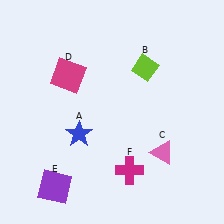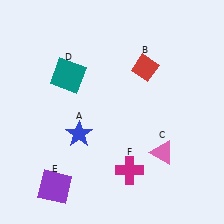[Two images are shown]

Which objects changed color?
B changed from lime to red. D changed from magenta to teal.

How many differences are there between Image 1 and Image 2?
There are 2 differences between the two images.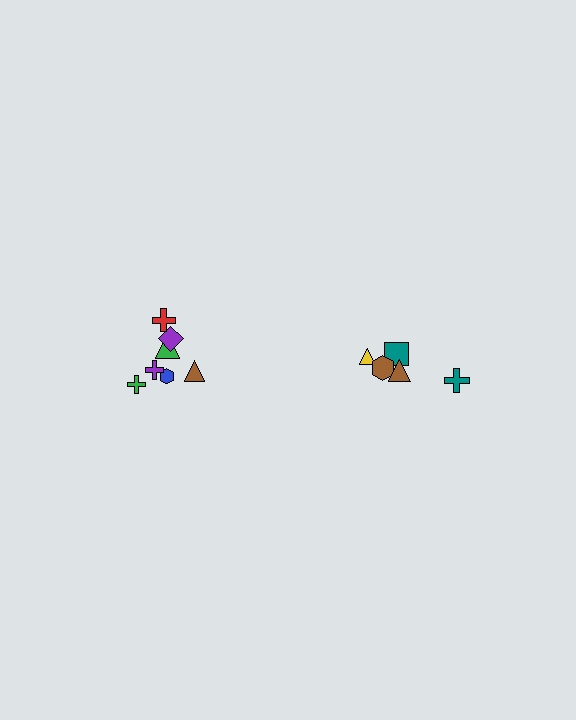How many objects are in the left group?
There are 7 objects.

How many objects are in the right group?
There are 5 objects.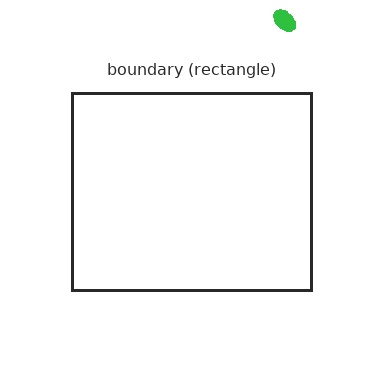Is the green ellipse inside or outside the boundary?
Outside.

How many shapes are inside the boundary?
0 inside, 1 outside.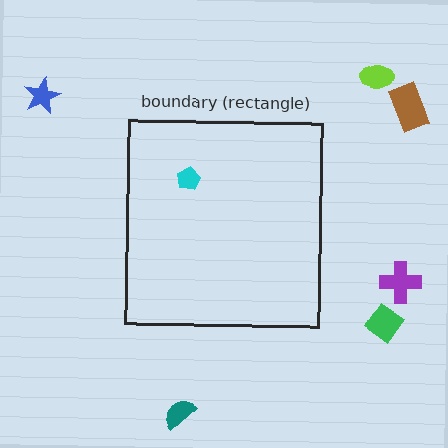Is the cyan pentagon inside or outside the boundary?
Inside.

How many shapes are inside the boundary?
1 inside, 6 outside.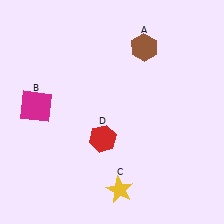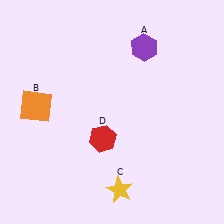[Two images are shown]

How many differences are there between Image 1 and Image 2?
There are 2 differences between the two images.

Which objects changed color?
A changed from brown to purple. B changed from magenta to orange.